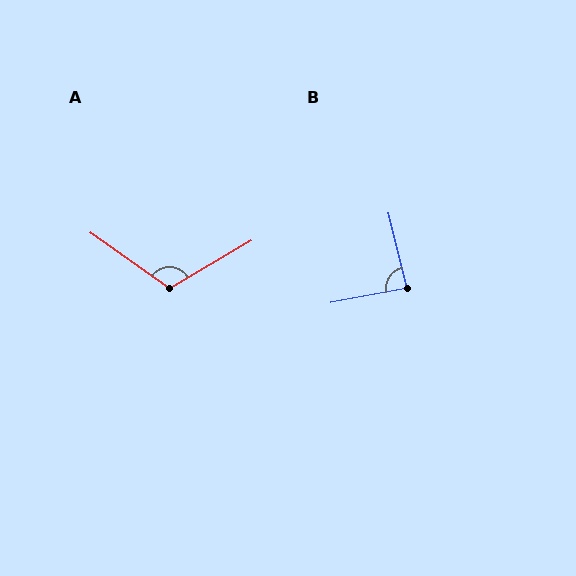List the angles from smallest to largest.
B (88°), A (115°).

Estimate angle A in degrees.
Approximately 115 degrees.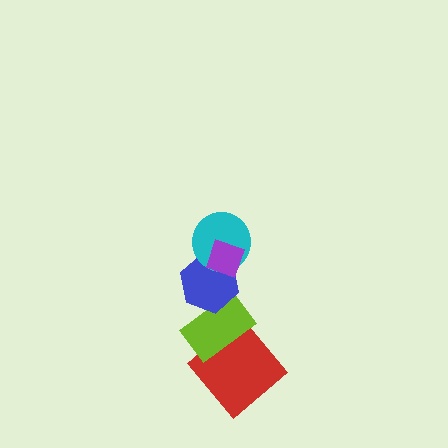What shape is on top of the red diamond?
The lime rectangle is on top of the red diamond.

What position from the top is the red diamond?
The red diamond is 5th from the top.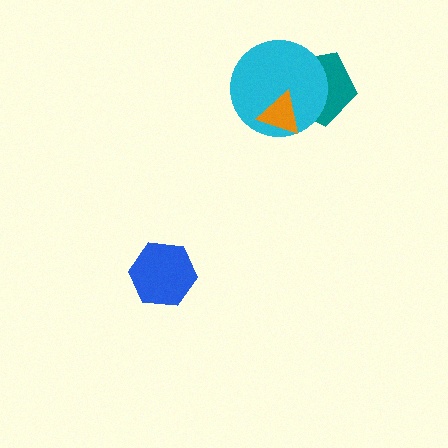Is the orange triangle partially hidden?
No, no other shape covers it.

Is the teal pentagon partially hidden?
Yes, it is partially covered by another shape.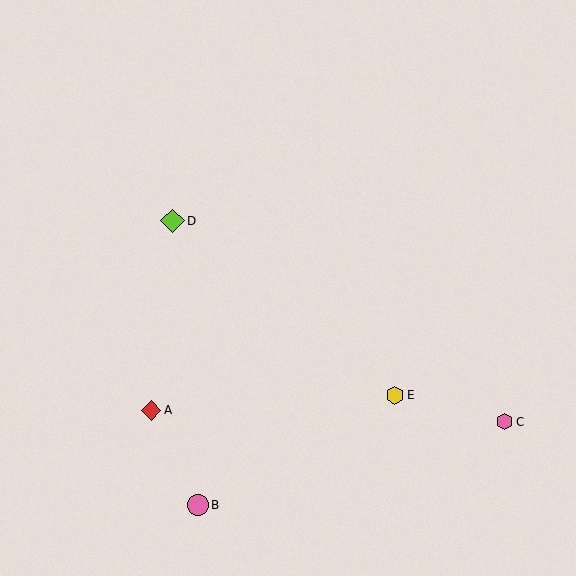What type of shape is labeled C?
Shape C is a pink hexagon.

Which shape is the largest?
The lime diamond (labeled D) is the largest.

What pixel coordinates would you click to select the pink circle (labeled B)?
Click at (198, 505) to select the pink circle B.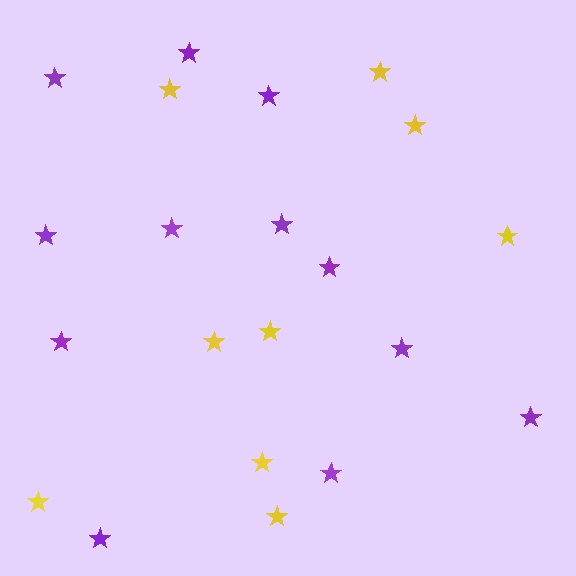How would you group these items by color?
There are 2 groups: one group of purple stars (12) and one group of yellow stars (9).